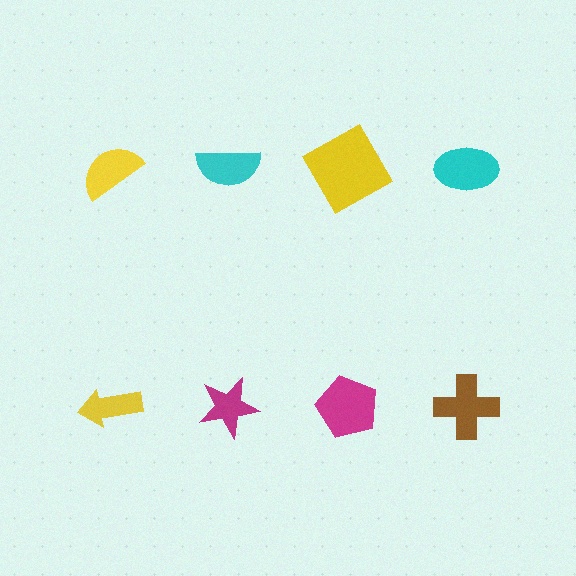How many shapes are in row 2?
4 shapes.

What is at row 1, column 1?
A yellow semicircle.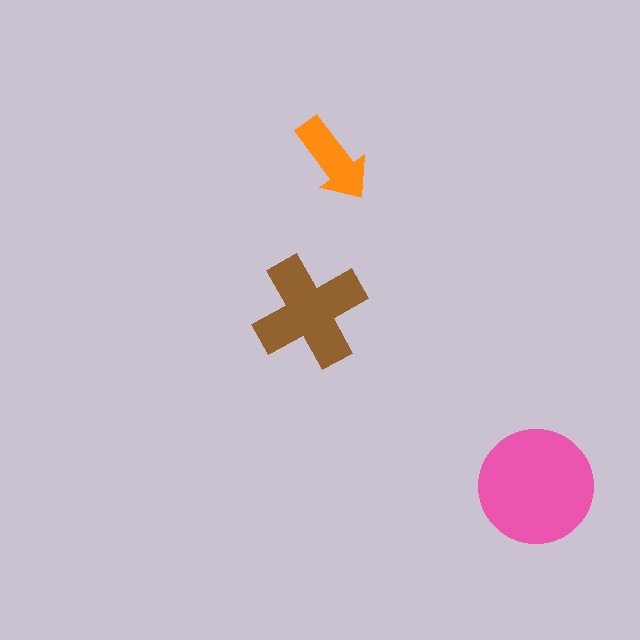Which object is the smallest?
The orange arrow.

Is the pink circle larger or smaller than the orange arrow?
Larger.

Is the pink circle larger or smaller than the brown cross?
Larger.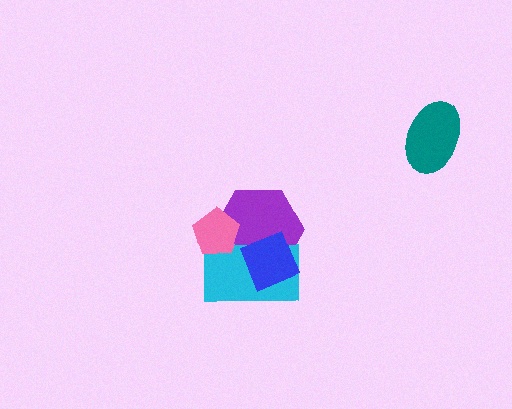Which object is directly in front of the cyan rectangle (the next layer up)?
The pink pentagon is directly in front of the cyan rectangle.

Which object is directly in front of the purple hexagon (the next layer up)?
The cyan rectangle is directly in front of the purple hexagon.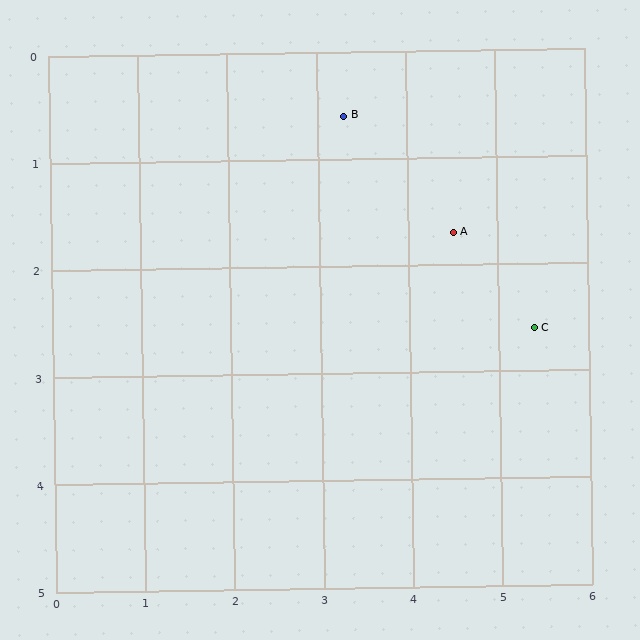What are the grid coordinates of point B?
Point B is at approximately (3.3, 0.6).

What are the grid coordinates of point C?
Point C is at approximately (5.4, 2.6).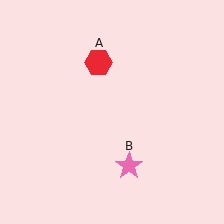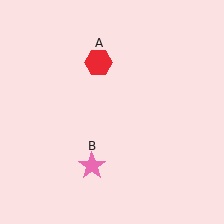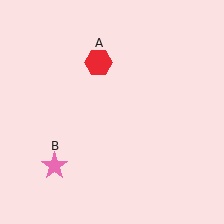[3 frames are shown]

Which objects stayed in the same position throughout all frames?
Red hexagon (object A) remained stationary.